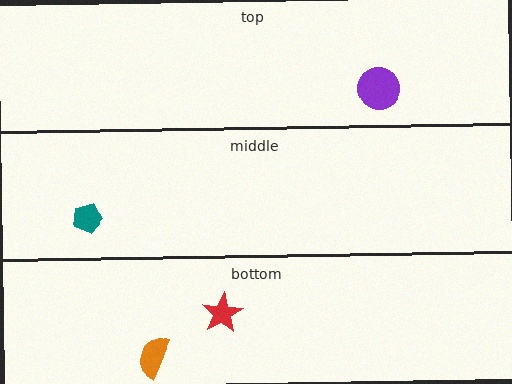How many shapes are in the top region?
1.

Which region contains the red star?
The bottom region.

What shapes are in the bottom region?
The red star, the orange semicircle.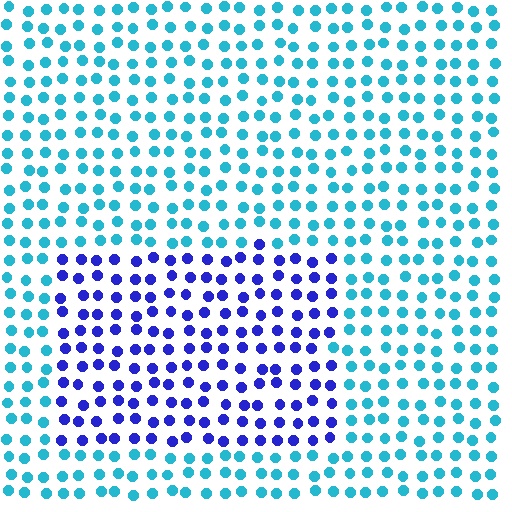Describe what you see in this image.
The image is filled with small cyan elements in a uniform arrangement. A rectangle-shaped region is visible where the elements are tinted to a slightly different hue, forming a subtle color boundary.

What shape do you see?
I see a rectangle.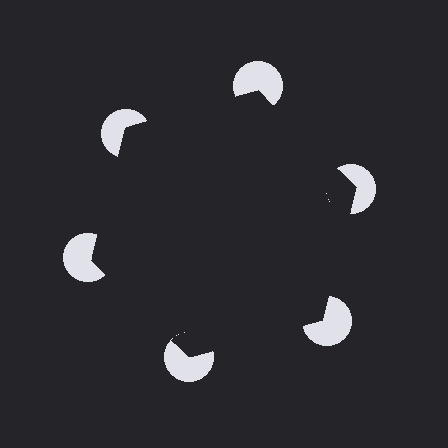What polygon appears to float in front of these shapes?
An illusory hexagon — its edges are inferred from the aligned wedge cuts in the pac-man discs, not physically drawn.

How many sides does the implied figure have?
6 sides.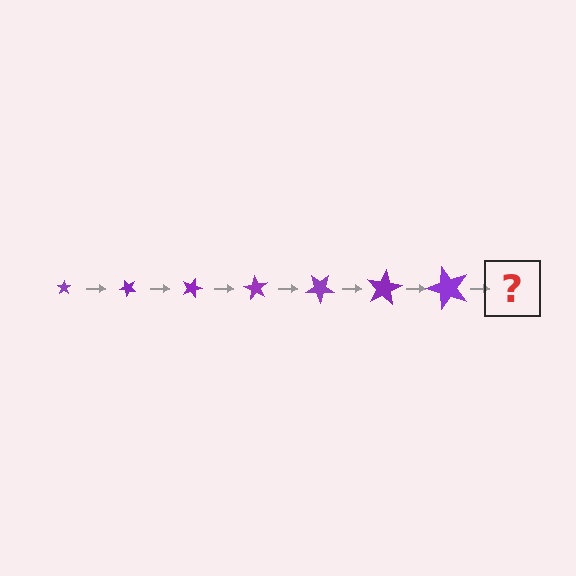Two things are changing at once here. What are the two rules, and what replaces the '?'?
The two rules are that the star grows larger each step and it rotates 45 degrees each step. The '?' should be a star, larger than the previous one and rotated 315 degrees from the start.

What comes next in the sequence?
The next element should be a star, larger than the previous one and rotated 315 degrees from the start.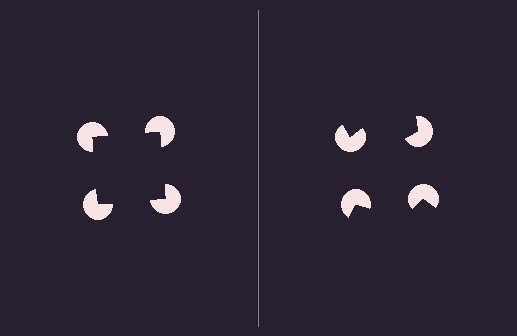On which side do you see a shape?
An illusory square appears on the left side. On the right side the wedge cuts are rotated, so no coherent shape forms.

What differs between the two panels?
The pac-man discs are positioned identically on both sides; only the wedge orientations differ. On the left they align to a square; on the right they are misaligned.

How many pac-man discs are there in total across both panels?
8 — 4 on each side.